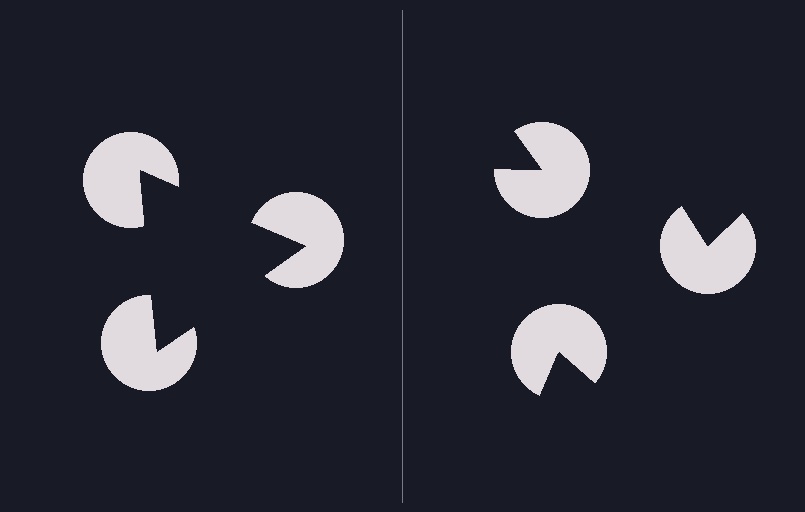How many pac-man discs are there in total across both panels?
6 — 3 on each side.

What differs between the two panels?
The pac-man discs are positioned identically on both sides; only the wedge orientations differ. On the left they align to a triangle; on the right they are misaligned.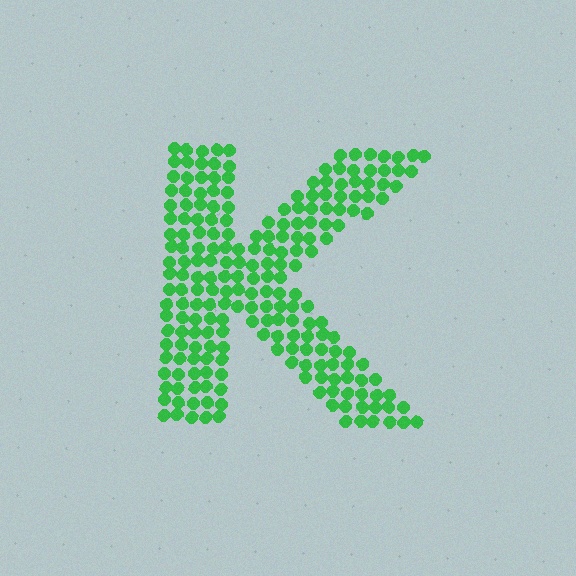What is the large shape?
The large shape is the letter K.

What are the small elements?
The small elements are circles.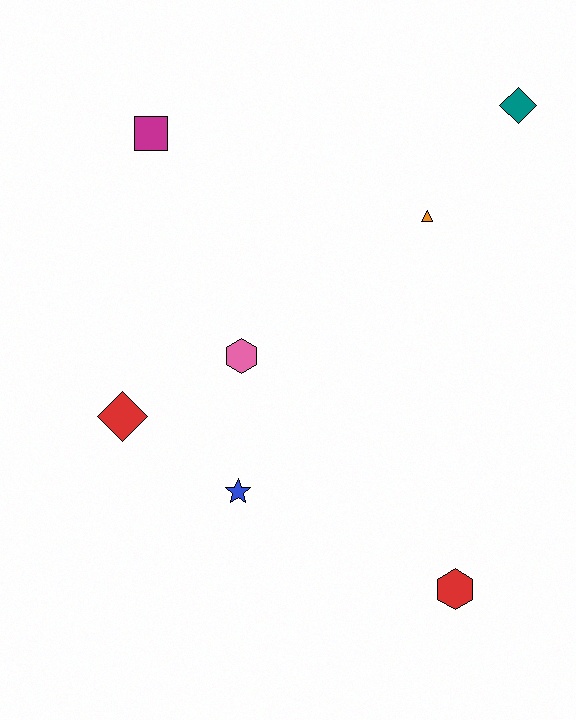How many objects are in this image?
There are 7 objects.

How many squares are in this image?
There is 1 square.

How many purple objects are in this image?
There are no purple objects.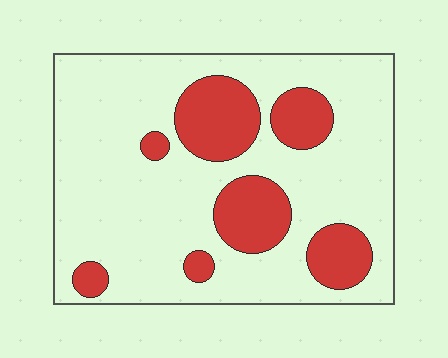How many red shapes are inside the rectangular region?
7.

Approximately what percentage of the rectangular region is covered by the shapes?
Approximately 25%.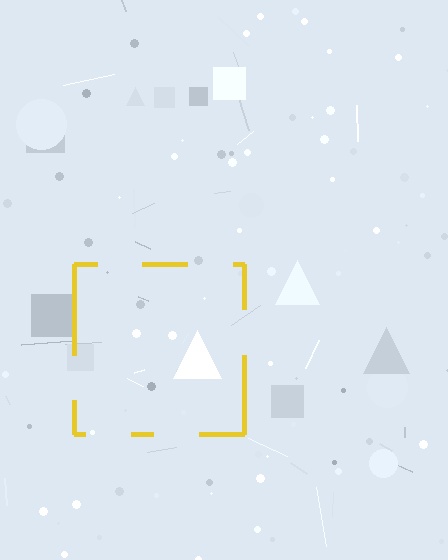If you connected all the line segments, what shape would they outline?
They would outline a square.